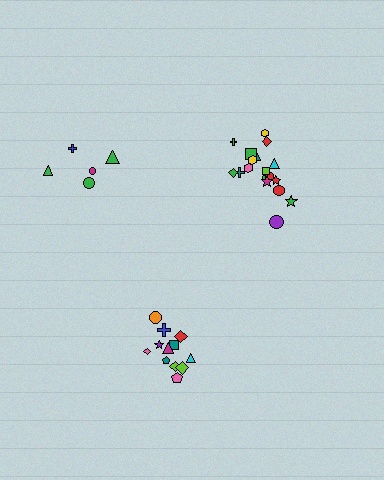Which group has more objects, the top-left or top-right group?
The top-right group.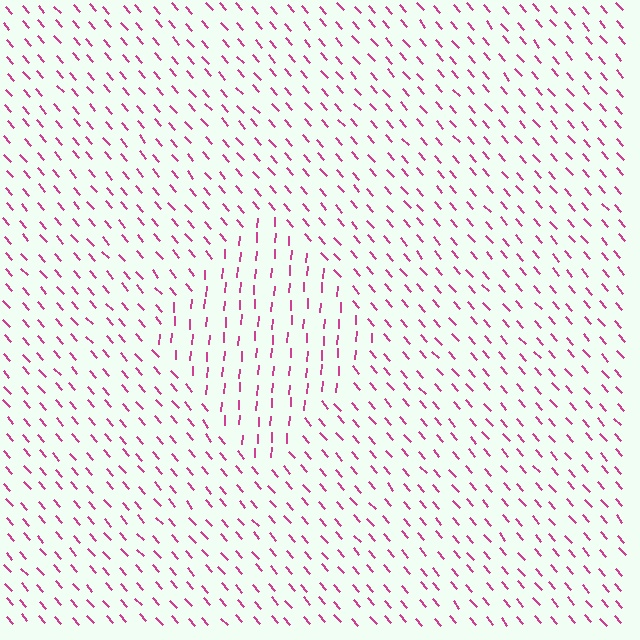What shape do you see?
I see a diamond.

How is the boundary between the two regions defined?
The boundary is defined purely by a change in line orientation (approximately 45 degrees difference). All lines are the same color and thickness.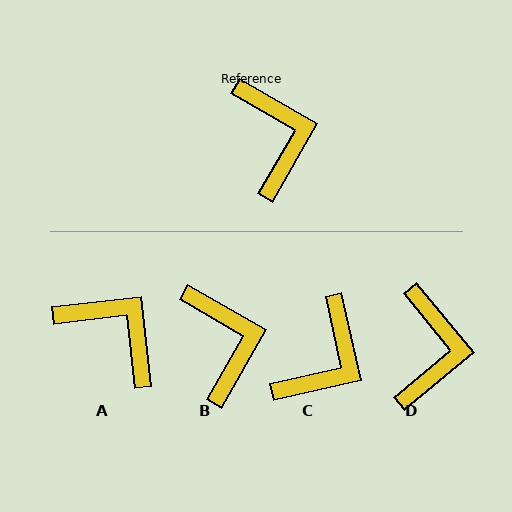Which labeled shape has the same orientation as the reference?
B.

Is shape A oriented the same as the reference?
No, it is off by about 36 degrees.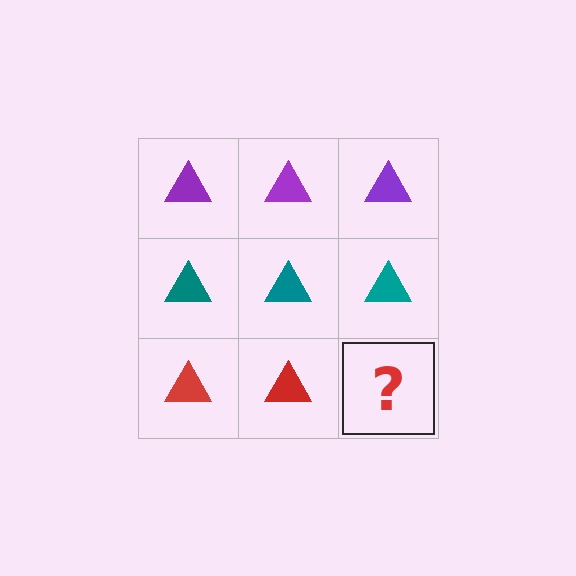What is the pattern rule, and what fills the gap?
The rule is that each row has a consistent color. The gap should be filled with a red triangle.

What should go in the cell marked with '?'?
The missing cell should contain a red triangle.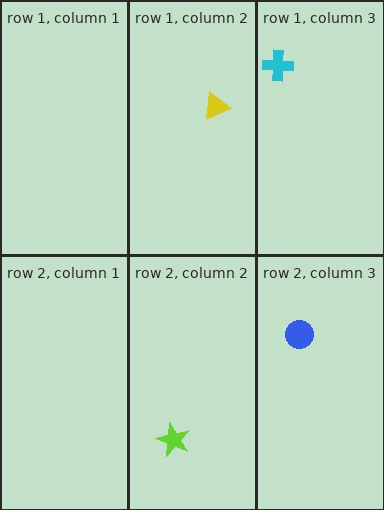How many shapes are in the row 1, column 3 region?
1.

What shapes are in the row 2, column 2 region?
The lime star.